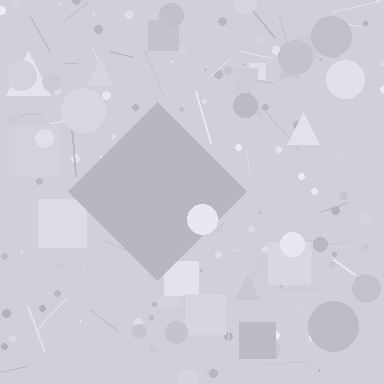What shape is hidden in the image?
A diamond is hidden in the image.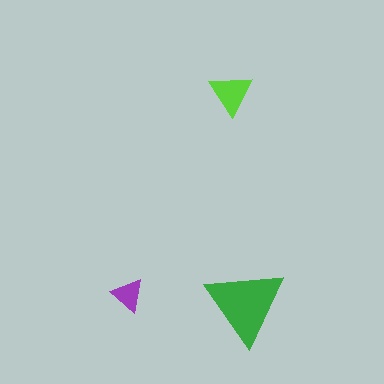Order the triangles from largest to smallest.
the green one, the lime one, the purple one.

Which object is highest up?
The lime triangle is topmost.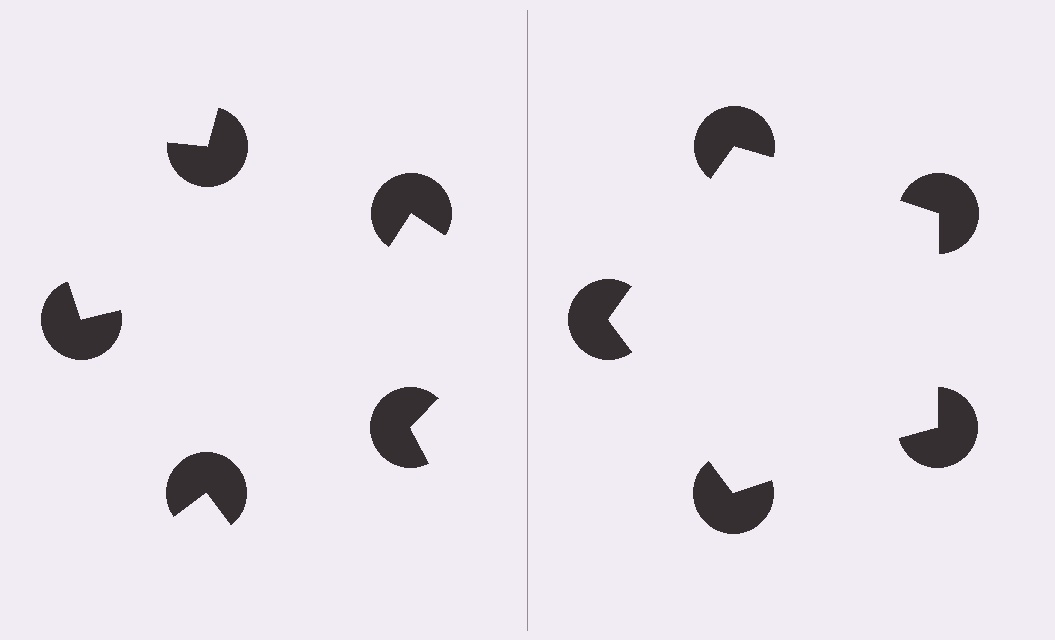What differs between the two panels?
The pac-man discs are positioned identically on both sides; only the wedge orientations differ. On the right they align to a pentagon; on the left they are misaligned.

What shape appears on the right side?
An illusory pentagon.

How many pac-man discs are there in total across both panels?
10 — 5 on each side.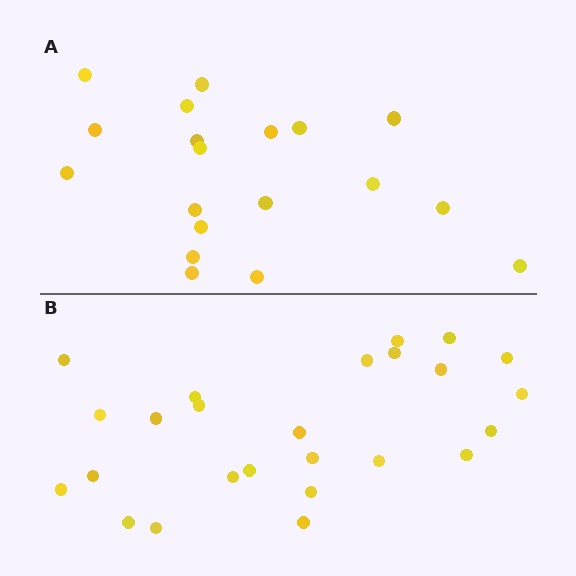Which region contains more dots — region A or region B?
Region B (the bottom region) has more dots.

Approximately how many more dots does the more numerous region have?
Region B has about 6 more dots than region A.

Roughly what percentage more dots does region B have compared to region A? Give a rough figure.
About 30% more.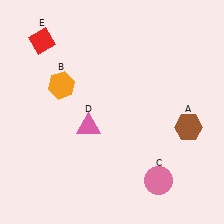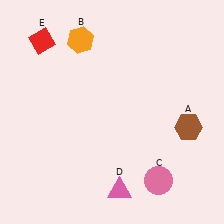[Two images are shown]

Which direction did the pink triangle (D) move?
The pink triangle (D) moved down.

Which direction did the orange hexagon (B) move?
The orange hexagon (B) moved up.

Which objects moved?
The objects that moved are: the orange hexagon (B), the pink triangle (D).